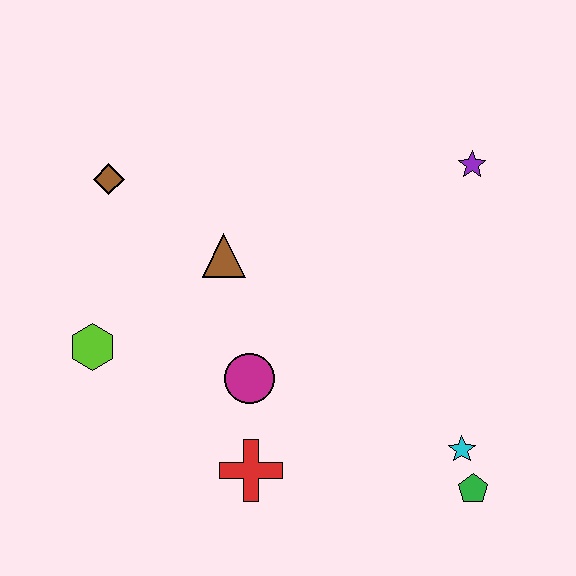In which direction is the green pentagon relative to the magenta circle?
The green pentagon is to the right of the magenta circle.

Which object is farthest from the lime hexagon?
The purple star is farthest from the lime hexagon.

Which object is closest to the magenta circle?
The red cross is closest to the magenta circle.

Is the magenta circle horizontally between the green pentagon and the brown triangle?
Yes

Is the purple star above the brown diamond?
Yes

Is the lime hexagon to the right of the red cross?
No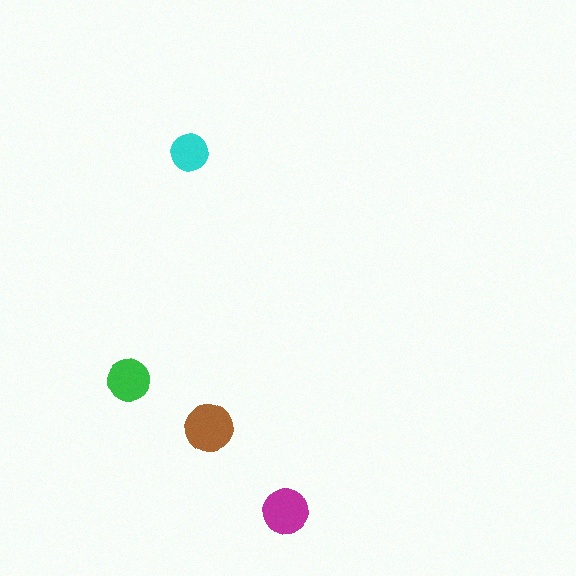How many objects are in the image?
There are 4 objects in the image.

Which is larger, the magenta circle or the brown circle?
The brown one.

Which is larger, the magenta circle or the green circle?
The magenta one.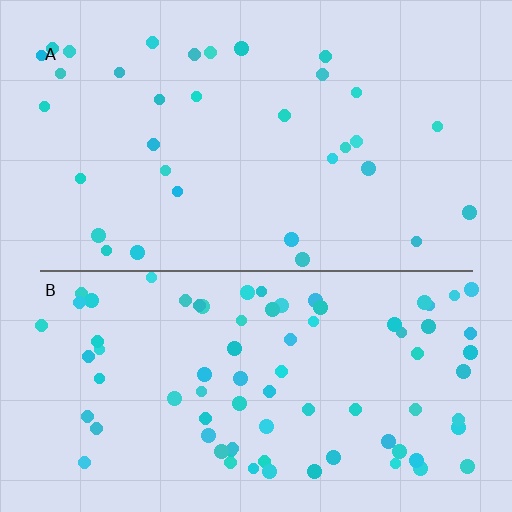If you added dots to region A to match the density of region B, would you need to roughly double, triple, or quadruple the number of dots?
Approximately double.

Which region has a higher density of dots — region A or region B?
B (the bottom).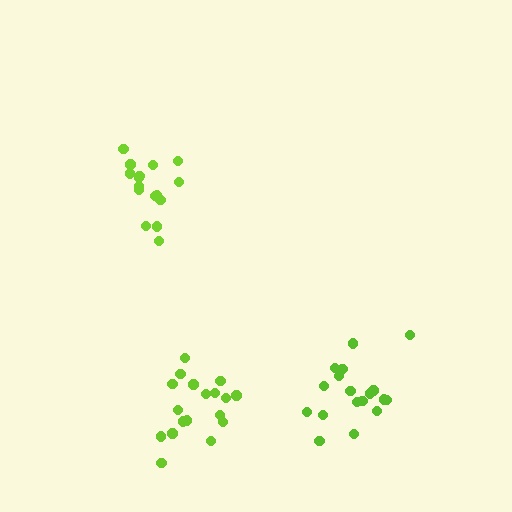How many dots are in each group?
Group 1: 18 dots, Group 2: 18 dots, Group 3: 16 dots (52 total).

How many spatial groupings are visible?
There are 3 spatial groupings.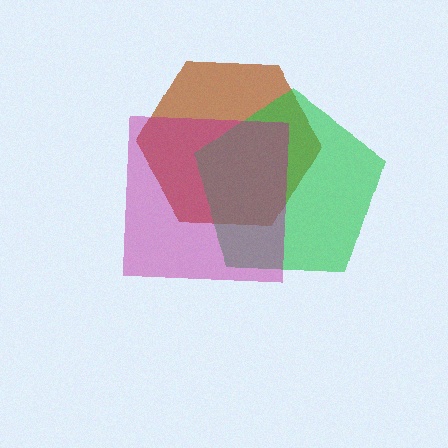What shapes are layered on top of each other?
The layered shapes are: a brown hexagon, a green pentagon, a magenta square.